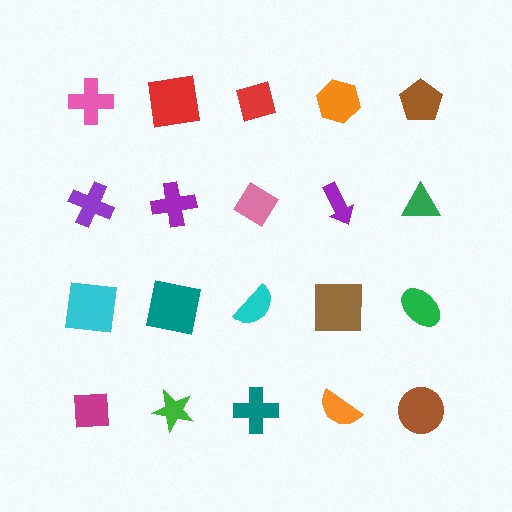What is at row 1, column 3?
A red diamond.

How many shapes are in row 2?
5 shapes.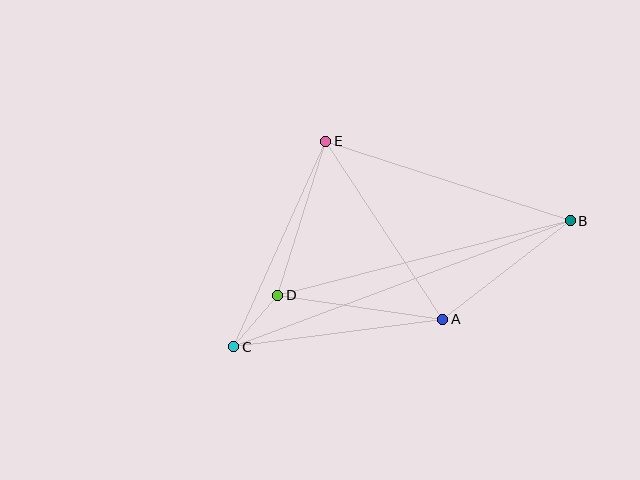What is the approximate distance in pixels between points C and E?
The distance between C and E is approximately 225 pixels.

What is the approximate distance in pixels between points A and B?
The distance between A and B is approximately 161 pixels.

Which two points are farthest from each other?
Points B and C are farthest from each other.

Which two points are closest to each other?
Points C and D are closest to each other.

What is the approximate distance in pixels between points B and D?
The distance between B and D is approximately 302 pixels.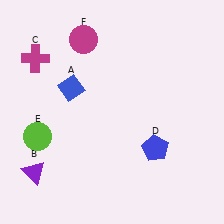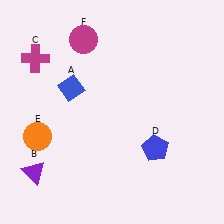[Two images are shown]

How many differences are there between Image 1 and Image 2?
There is 1 difference between the two images.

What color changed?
The circle (E) changed from lime in Image 1 to orange in Image 2.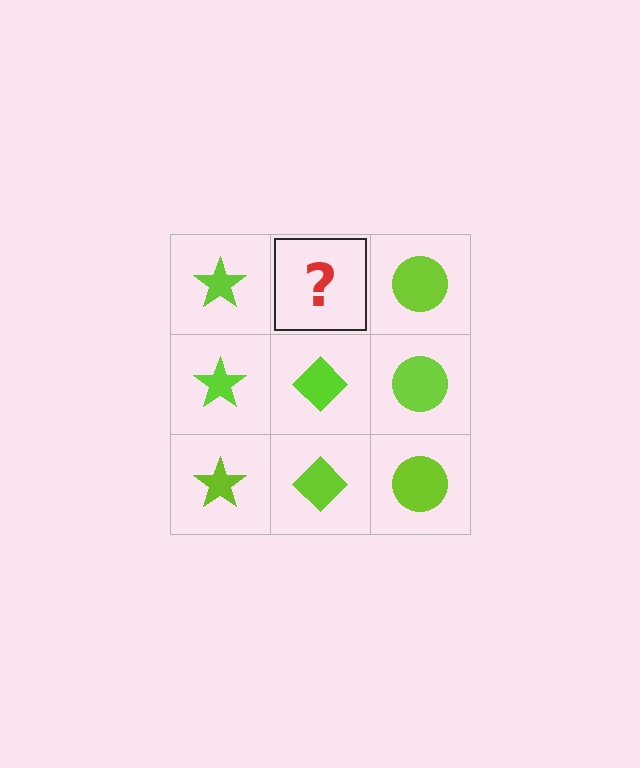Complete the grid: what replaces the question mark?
The question mark should be replaced with a lime diamond.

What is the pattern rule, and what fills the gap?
The rule is that each column has a consistent shape. The gap should be filled with a lime diamond.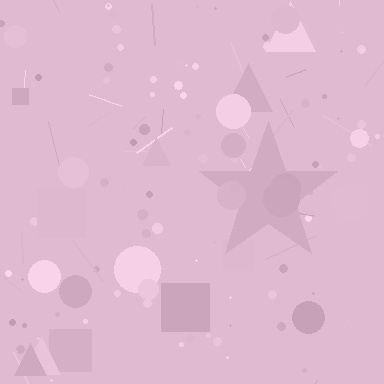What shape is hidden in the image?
A star is hidden in the image.